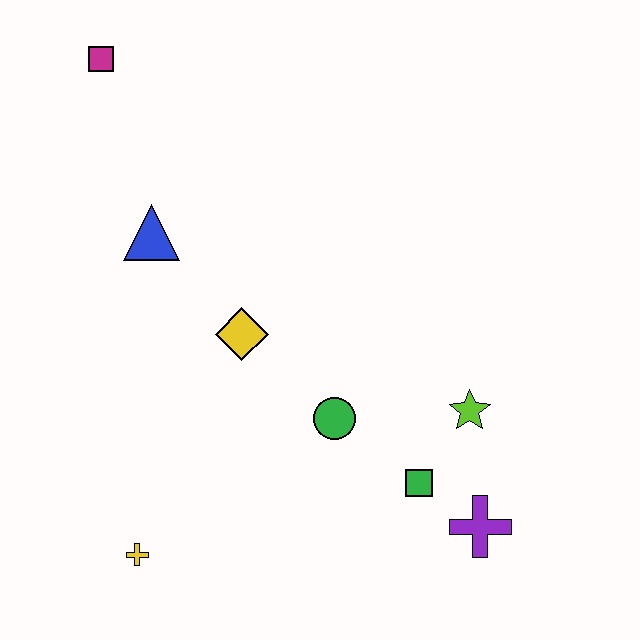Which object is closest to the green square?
The purple cross is closest to the green square.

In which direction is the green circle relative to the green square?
The green circle is to the left of the green square.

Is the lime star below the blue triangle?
Yes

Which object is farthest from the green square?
The magenta square is farthest from the green square.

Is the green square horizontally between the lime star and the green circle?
Yes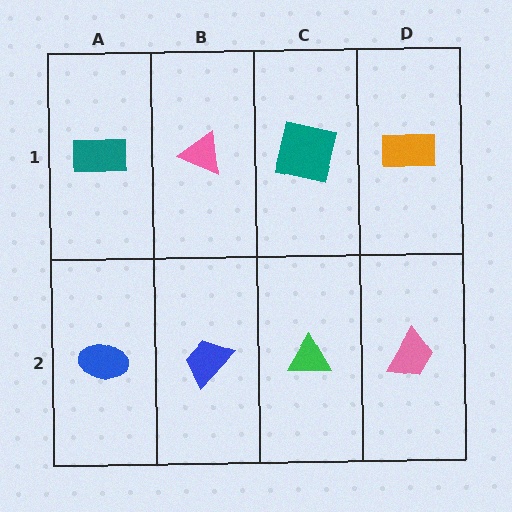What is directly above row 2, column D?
An orange rectangle.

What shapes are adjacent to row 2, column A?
A teal rectangle (row 1, column A), a blue trapezoid (row 2, column B).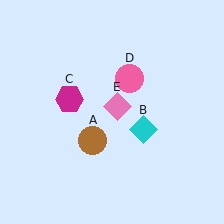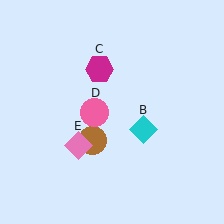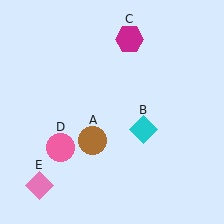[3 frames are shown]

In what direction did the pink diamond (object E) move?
The pink diamond (object E) moved down and to the left.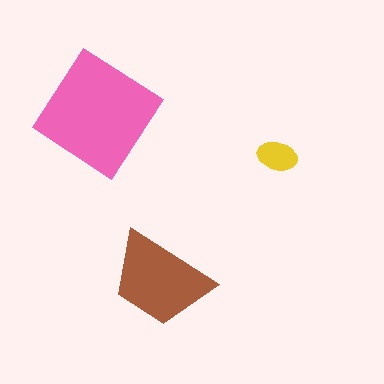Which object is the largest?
The pink diamond.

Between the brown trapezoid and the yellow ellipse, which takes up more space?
The brown trapezoid.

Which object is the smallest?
The yellow ellipse.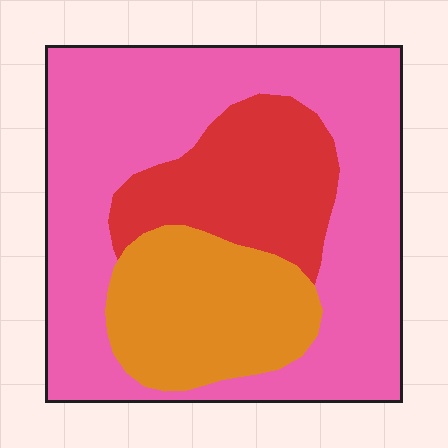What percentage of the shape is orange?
Orange covers 21% of the shape.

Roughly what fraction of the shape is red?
Red covers about 20% of the shape.